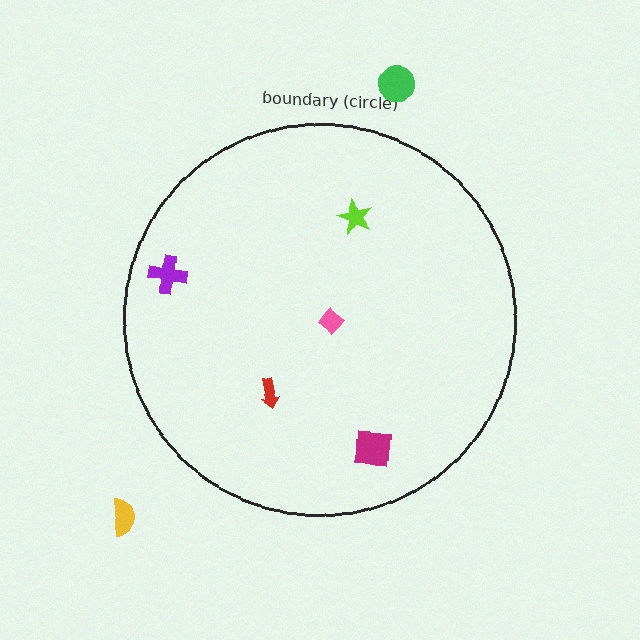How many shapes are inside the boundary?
5 inside, 2 outside.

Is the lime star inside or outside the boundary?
Inside.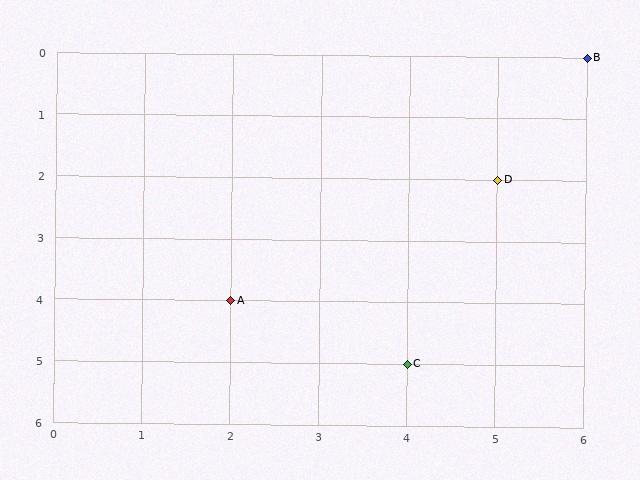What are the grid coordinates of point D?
Point D is at grid coordinates (5, 2).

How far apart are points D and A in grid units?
Points D and A are 3 columns and 2 rows apart (about 3.6 grid units diagonally).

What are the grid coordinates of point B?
Point B is at grid coordinates (6, 0).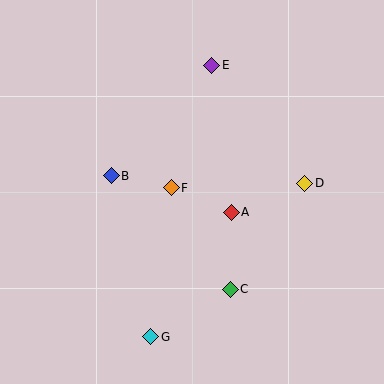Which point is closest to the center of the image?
Point F at (171, 188) is closest to the center.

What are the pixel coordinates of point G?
Point G is at (151, 337).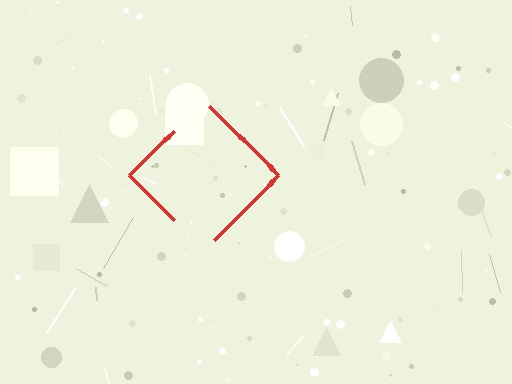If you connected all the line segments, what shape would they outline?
They would outline a diamond.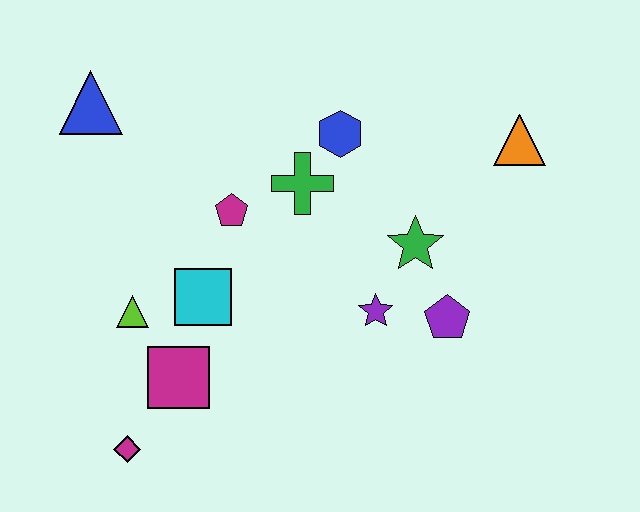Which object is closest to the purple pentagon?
The purple star is closest to the purple pentagon.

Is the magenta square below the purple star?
Yes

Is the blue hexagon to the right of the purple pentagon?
No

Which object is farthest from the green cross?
The magenta diamond is farthest from the green cross.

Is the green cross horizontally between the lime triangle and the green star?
Yes